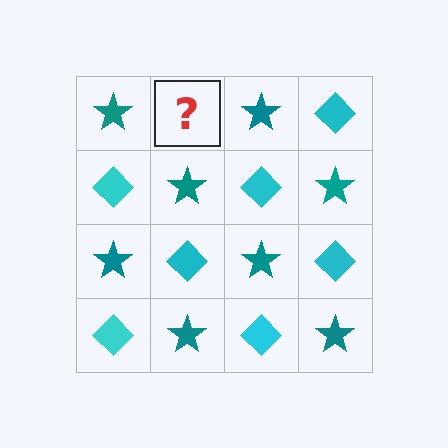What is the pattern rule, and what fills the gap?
The rule is that it alternates teal star and cyan diamond in a checkerboard pattern. The gap should be filled with a cyan diamond.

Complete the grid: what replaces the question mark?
The question mark should be replaced with a cyan diamond.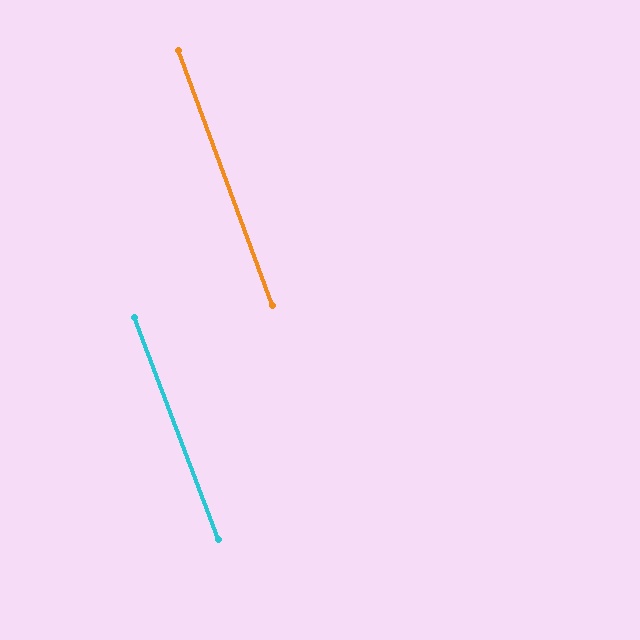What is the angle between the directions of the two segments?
Approximately 0 degrees.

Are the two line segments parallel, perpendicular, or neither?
Parallel — their directions differ by only 0.5°.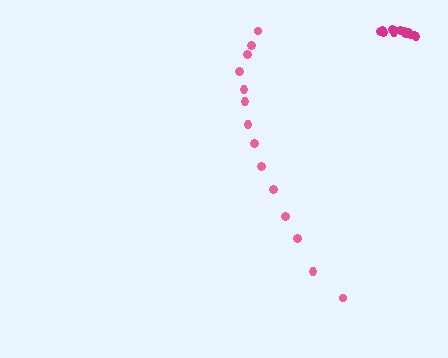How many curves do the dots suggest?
There are 2 distinct paths.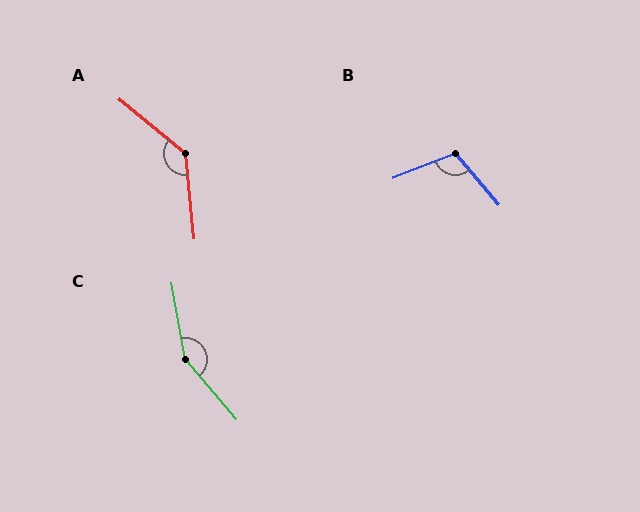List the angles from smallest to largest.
B (109°), A (135°), C (150°).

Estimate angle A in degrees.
Approximately 135 degrees.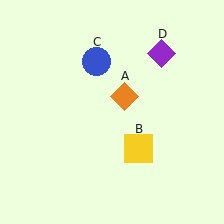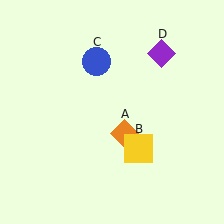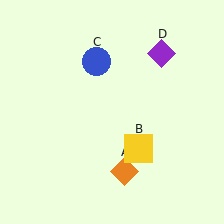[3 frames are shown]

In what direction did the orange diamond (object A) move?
The orange diamond (object A) moved down.